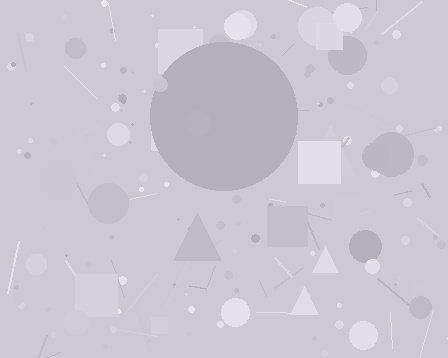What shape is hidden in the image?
A circle is hidden in the image.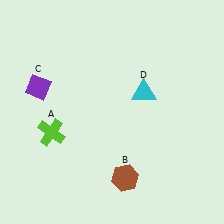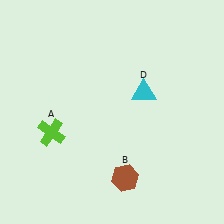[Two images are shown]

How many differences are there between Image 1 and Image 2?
There is 1 difference between the two images.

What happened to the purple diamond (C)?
The purple diamond (C) was removed in Image 2. It was in the top-left area of Image 1.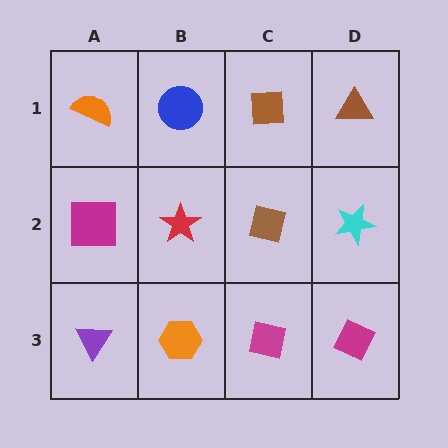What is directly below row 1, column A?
A magenta square.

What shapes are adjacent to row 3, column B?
A red star (row 2, column B), a purple triangle (row 3, column A), a magenta square (row 3, column C).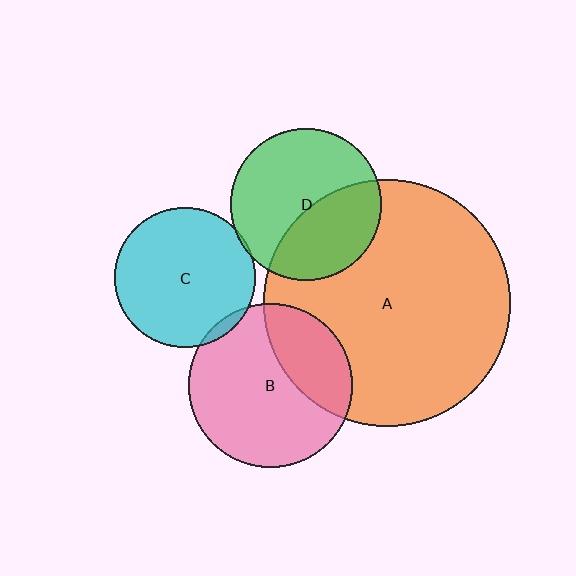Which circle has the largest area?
Circle A (orange).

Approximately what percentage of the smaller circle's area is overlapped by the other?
Approximately 5%.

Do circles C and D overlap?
Yes.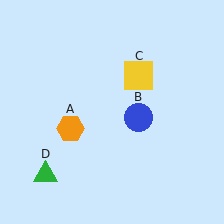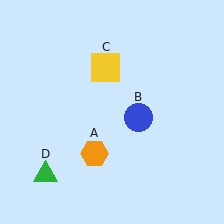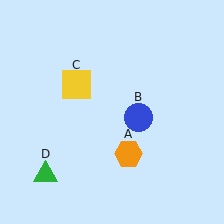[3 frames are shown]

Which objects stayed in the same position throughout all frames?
Blue circle (object B) and green triangle (object D) remained stationary.